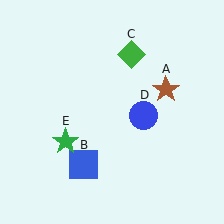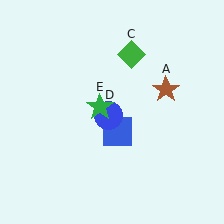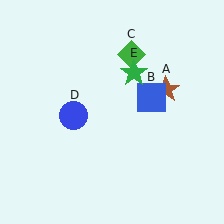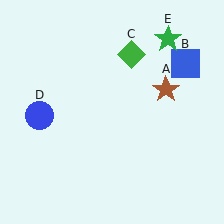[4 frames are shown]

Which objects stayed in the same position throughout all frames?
Brown star (object A) and green diamond (object C) remained stationary.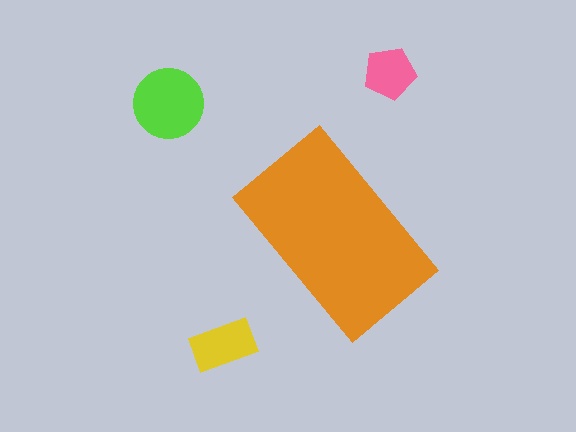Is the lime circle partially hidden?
No, the lime circle is fully visible.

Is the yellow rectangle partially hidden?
No, the yellow rectangle is fully visible.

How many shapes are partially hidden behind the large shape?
0 shapes are partially hidden.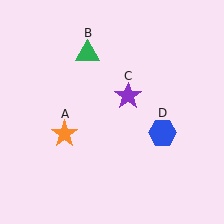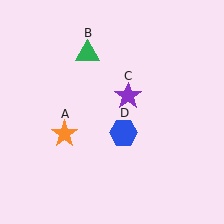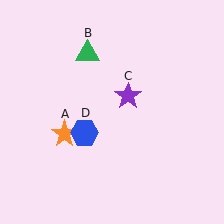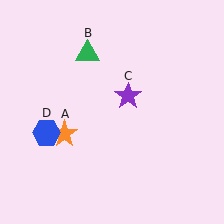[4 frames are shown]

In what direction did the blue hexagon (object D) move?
The blue hexagon (object D) moved left.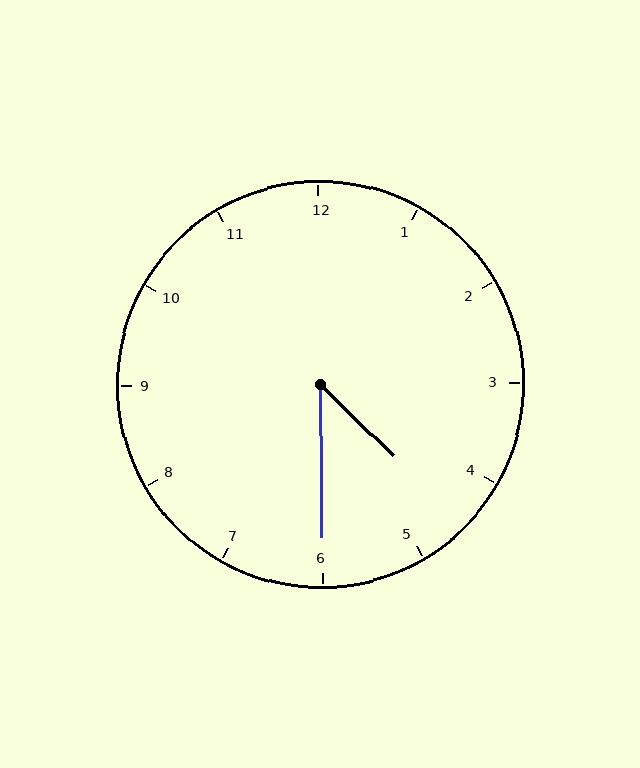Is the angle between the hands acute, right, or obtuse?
It is acute.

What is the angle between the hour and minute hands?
Approximately 45 degrees.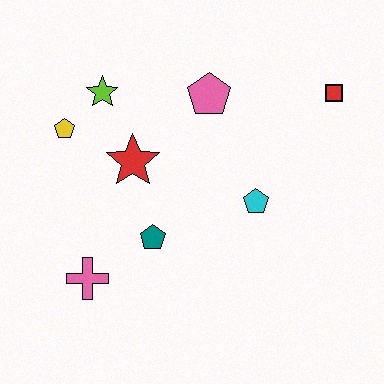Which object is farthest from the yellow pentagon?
The red square is farthest from the yellow pentagon.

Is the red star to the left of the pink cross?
No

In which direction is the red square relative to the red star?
The red square is to the right of the red star.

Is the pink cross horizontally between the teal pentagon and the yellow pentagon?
Yes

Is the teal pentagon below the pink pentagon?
Yes